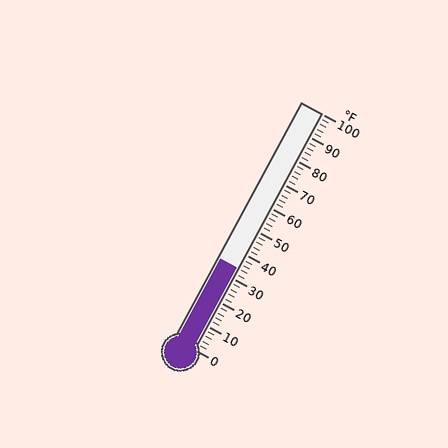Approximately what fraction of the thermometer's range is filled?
The thermometer is filled to approximately 35% of its range.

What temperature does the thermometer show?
The thermometer shows approximately 34°F.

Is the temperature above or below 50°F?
The temperature is below 50°F.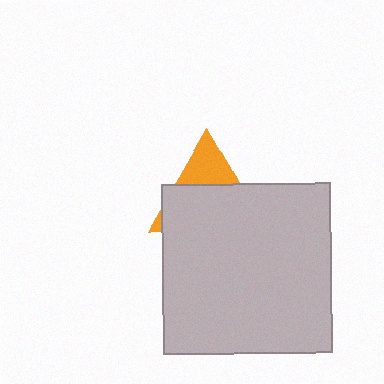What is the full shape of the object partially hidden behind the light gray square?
The partially hidden object is an orange triangle.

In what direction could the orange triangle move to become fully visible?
The orange triangle could move up. That would shift it out from behind the light gray square entirely.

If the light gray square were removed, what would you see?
You would see the complete orange triangle.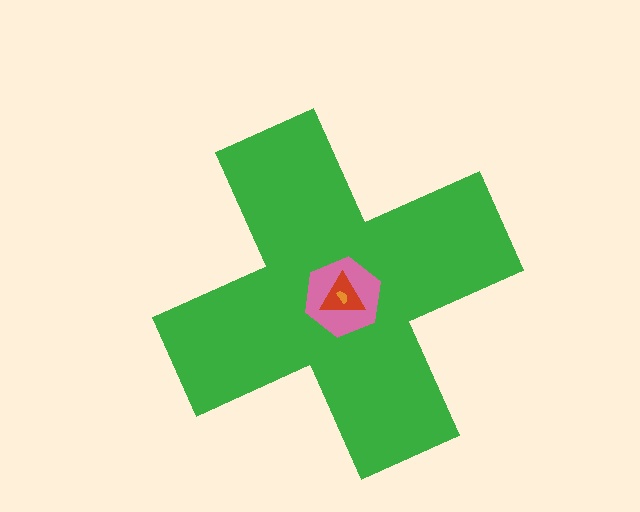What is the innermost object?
The orange semicircle.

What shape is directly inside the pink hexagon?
The red triangle.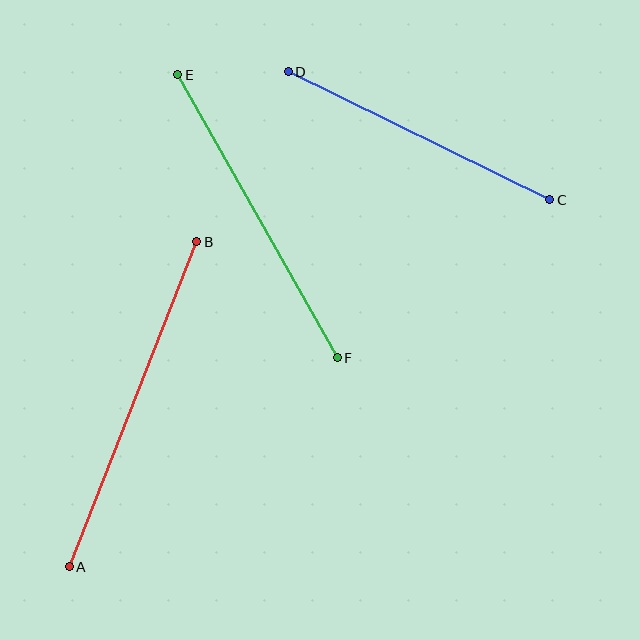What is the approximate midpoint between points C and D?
The midpoint is at approximately (419, 136) pixels.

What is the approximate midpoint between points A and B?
The midpoint is at approximately (133, 404) pixels.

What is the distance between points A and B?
The distance is approximately 349 pixels.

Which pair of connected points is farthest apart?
Points A and B are farthest apart.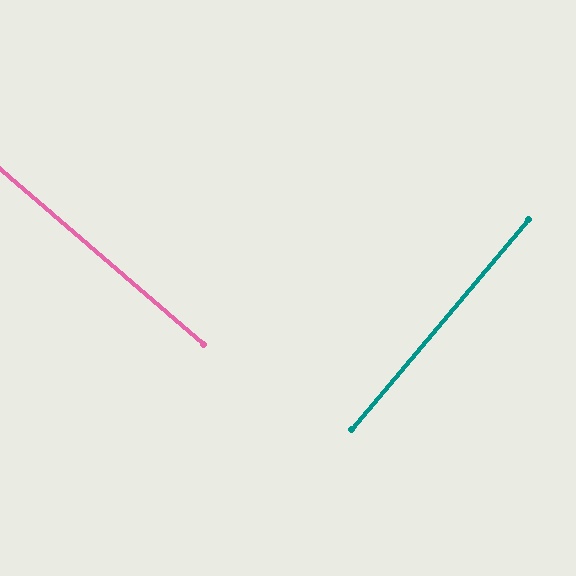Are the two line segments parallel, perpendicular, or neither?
Perpendicular — they meet at approximately 89°.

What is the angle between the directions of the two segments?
Approximately 89 degrees.